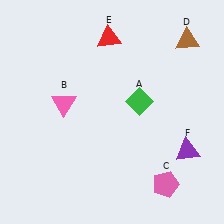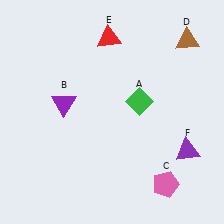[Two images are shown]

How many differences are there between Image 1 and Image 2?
There is 1 difference between the two images.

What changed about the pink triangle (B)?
In Image 1, B is pink. In Image 2, it changed to purple.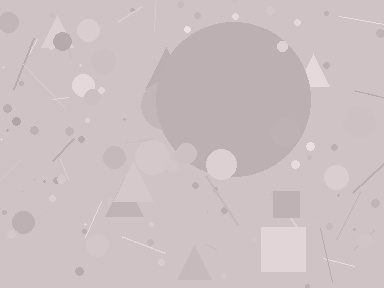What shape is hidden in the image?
A circle is hidden in the image.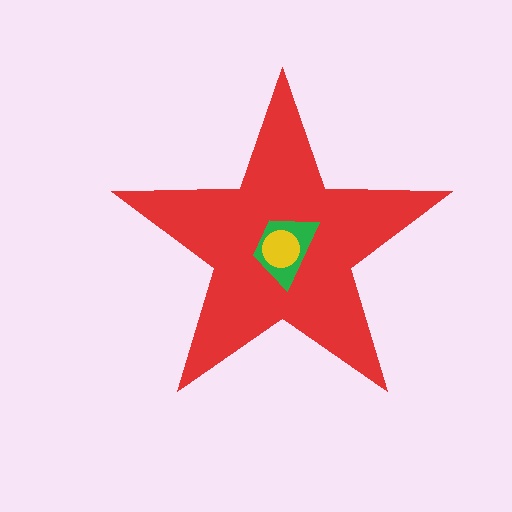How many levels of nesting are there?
3.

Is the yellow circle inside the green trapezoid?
Yes.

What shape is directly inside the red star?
The green trapezoid.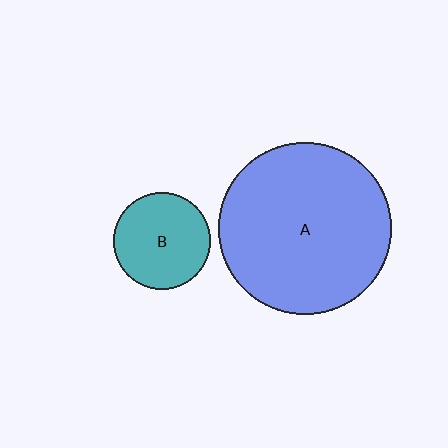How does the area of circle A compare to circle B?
Approximately 3.1 times.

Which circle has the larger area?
Circle A (blue).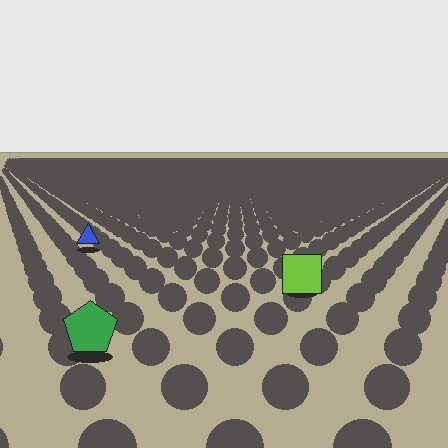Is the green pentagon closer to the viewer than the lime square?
Yes. The green pentagon is closer — you can tell from the texture gradient: the ground texture is coarser near it.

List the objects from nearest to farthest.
From nearest to farthest: the green pentagon, the lime square, the blue triangle.